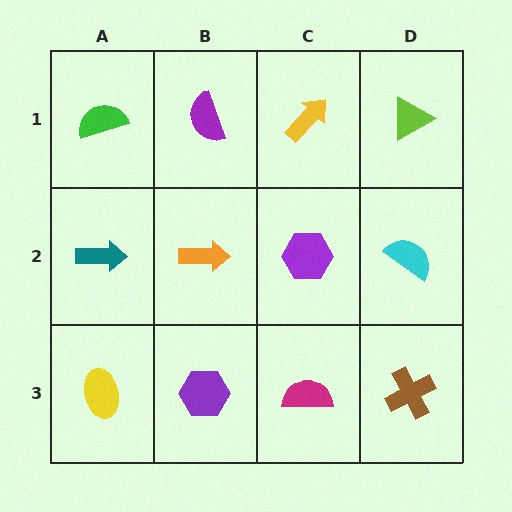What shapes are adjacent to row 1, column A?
A teal arrow (row 2, column A), a purple semicircle (row 1, column B).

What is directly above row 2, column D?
A lime triangle.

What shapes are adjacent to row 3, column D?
A cyan semicircle (row 2, column D), a magenta semicircle (row 3, column C).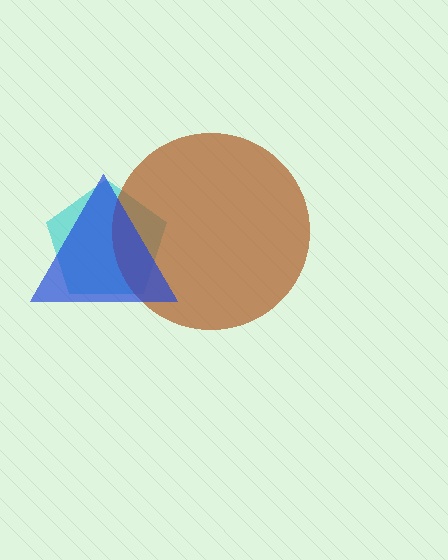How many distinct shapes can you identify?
There are 3 distinct shapes: a cyan pentagon, a brown circle, a blue triangle.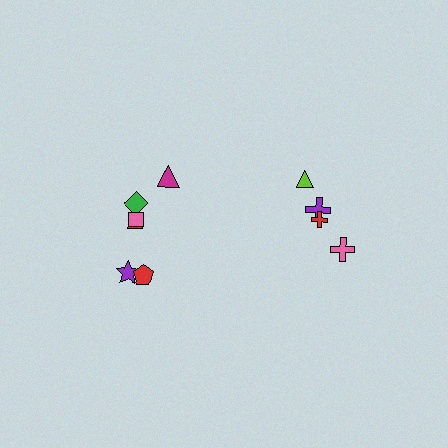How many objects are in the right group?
There are 4 objects.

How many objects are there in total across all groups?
There are 10 objects.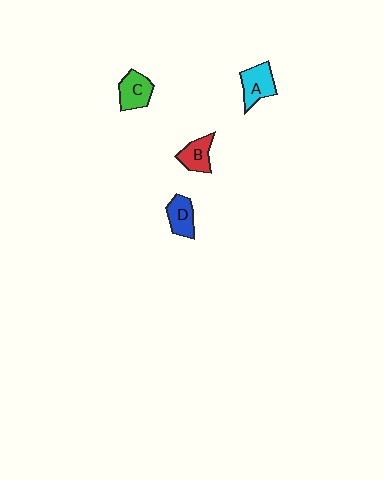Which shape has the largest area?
Shape A (cyan).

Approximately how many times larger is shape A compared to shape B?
Approximately 1.2 times.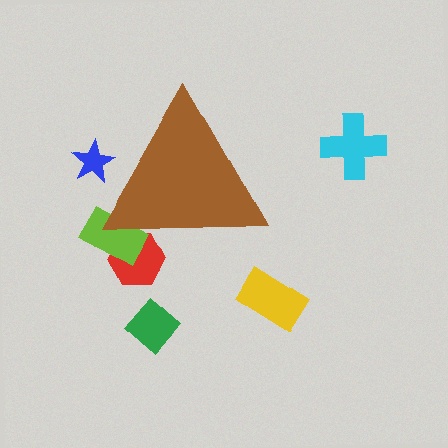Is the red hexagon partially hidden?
Yes, the red hexagon is partially hidden behind the brown triangle.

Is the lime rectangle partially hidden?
Yes, the lime rectangle is partially hidden behind the brown triangle.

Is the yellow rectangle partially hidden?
No, the yellow rectangle is fully visible.